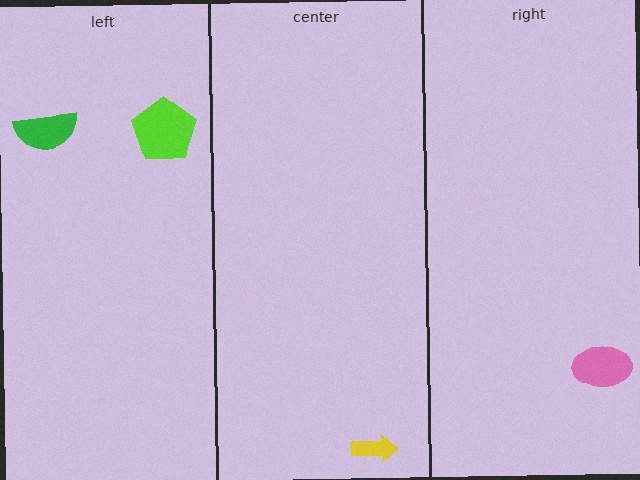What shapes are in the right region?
The pink ellipse.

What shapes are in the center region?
The yellow arrow.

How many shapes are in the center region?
1.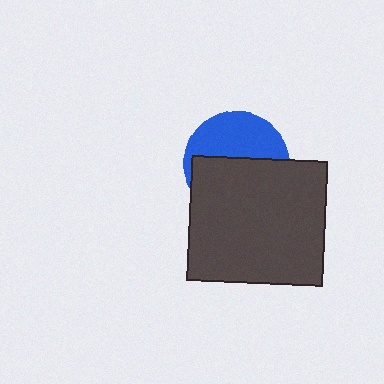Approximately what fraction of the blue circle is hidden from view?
Roughly 55% of the blue circle is hidden behind the dark gray rectangle.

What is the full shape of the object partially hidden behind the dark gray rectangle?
The partially hidden object is a blue circle.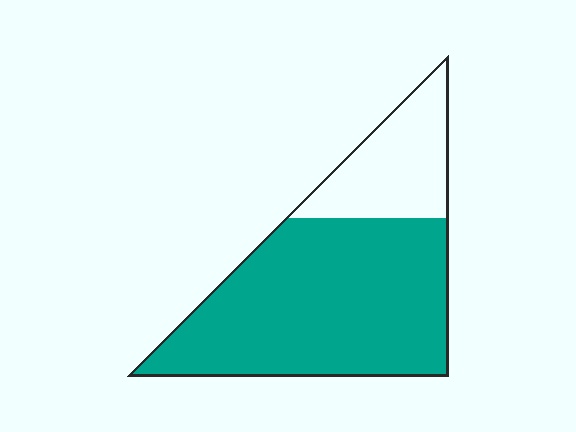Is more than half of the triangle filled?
Yes.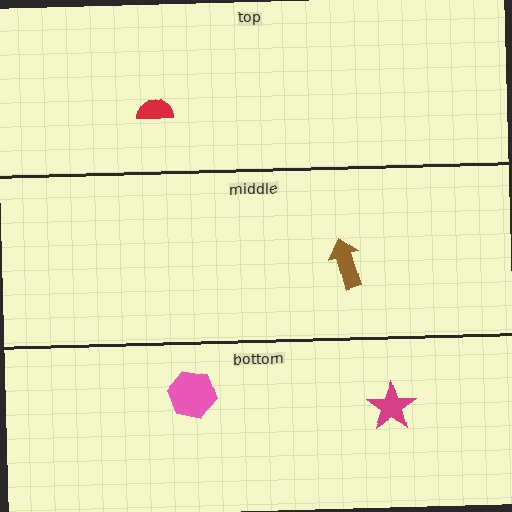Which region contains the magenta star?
The bottom region.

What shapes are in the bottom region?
The pink hexagon, the magenta star.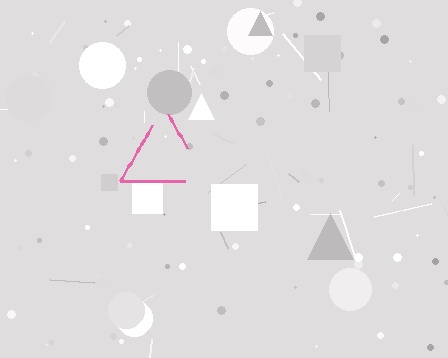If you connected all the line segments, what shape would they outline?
They would outline a triangle.